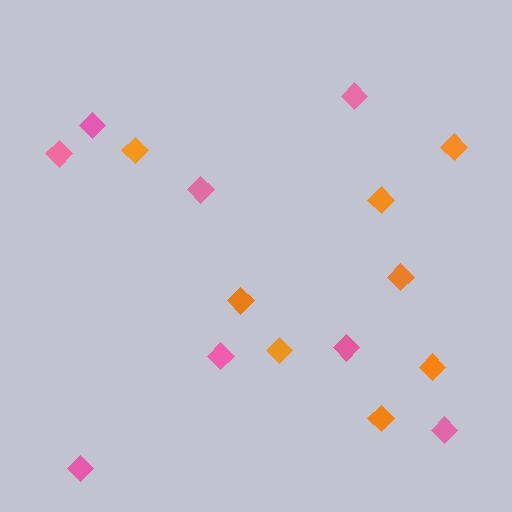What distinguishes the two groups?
There are 2 groups: one group of pink diamonds (8) and one group of orange diamonds (8).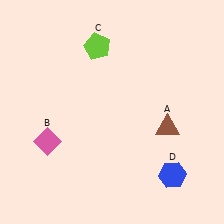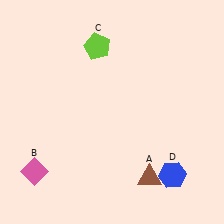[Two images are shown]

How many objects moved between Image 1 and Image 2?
2 objects moved between the two images.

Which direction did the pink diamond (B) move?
The pink diamond (B) moved down.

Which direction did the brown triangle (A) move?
The brown triangle (A) moved down.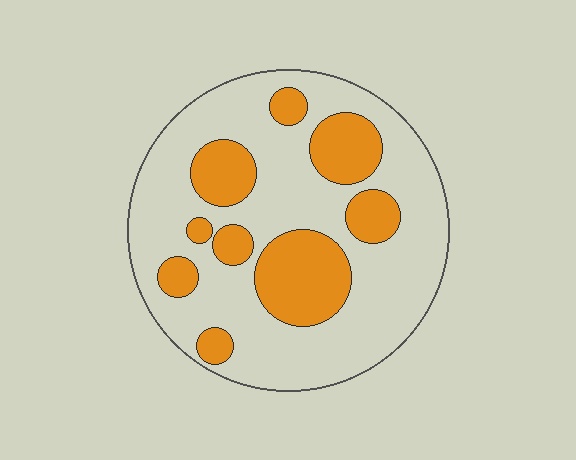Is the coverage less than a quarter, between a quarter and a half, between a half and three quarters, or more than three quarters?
Between a quarter and a half.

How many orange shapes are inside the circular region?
9.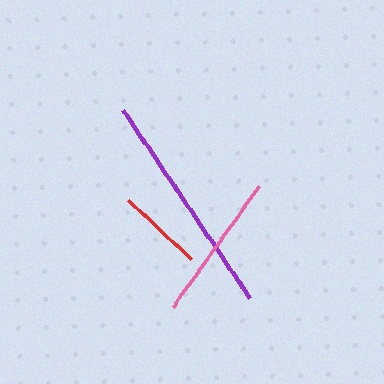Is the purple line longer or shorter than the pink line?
The purple line is longer than the pink line.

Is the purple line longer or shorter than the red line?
The purple line is longer than the red line.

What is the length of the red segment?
The red segment is approximately 86 pixels long.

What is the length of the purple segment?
The purple segment is approximately 227 pixels long.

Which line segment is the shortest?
The red line is the shortest at approximately 86 pixels.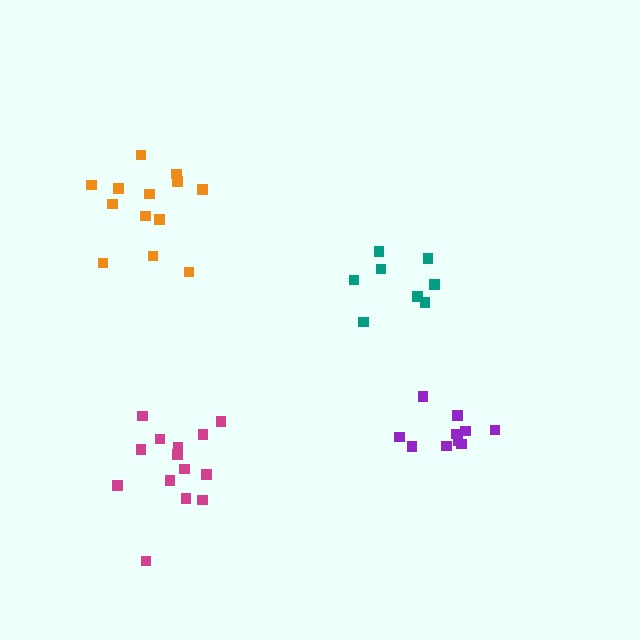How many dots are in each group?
Group 1: 13 dots, Group 2: 10 dots, Group 3: 8 dots, Group 4: 14 dots (45 total).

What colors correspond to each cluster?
The clusters are colored: orange, purple, teal, magenta.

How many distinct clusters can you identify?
There are 4 distinct clusters.